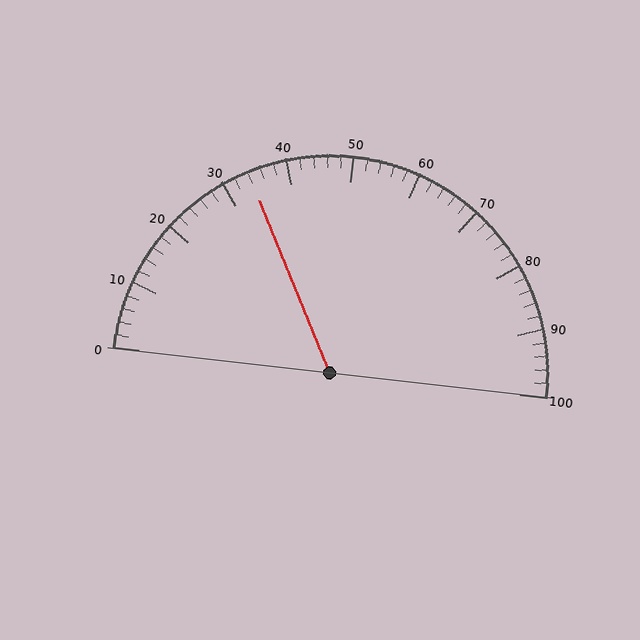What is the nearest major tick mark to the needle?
The nearest major tick mark is 30.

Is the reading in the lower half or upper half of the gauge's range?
The reading is in the lower half of the range (0 to 100).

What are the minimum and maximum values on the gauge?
The gauge ranges from 0 to 100.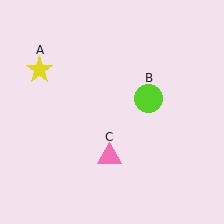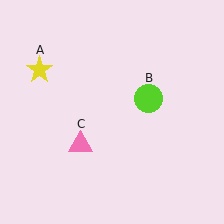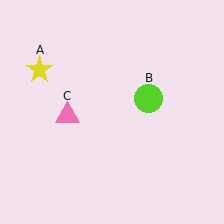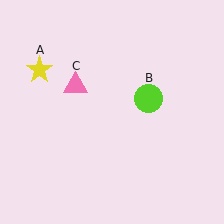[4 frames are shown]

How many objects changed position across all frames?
1 object changed position: pink triangle (object C).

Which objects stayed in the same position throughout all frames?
Yellow star (object A) and lime circle (object B) remained stationary.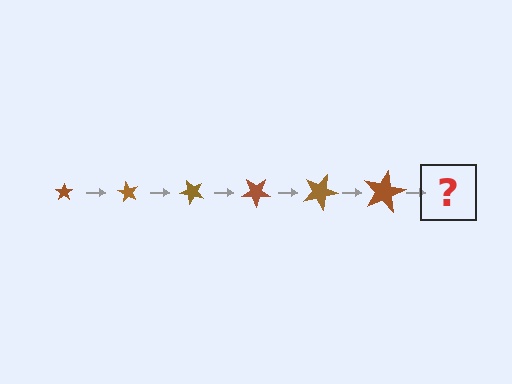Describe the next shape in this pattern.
It should be a star, larger than the previous one and rotated 360 degrees from the start.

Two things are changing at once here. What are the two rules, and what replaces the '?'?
The two rules are that the star grows larger each step and it rotates 60 degrees each step. The '?' should be a star, larger than the previous one and rotated 360 degrees from the start.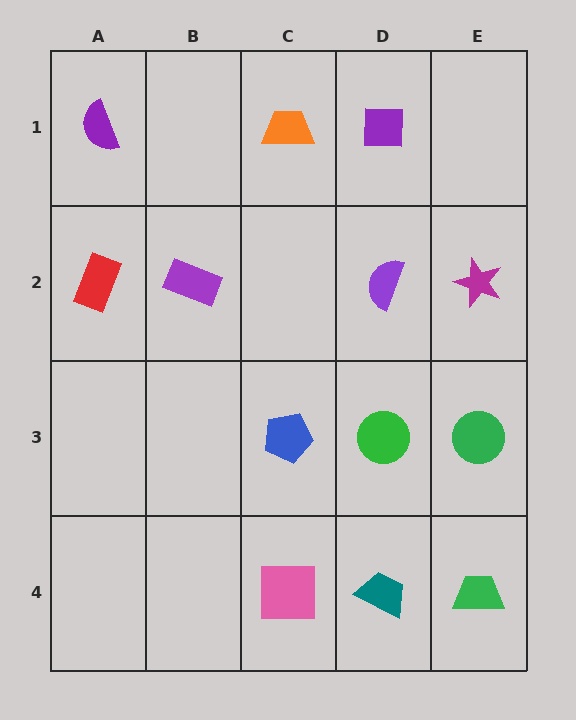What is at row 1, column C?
An orange trapezoid.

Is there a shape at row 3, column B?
No, that cell is empty.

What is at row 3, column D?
A green circle.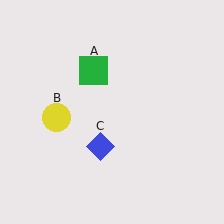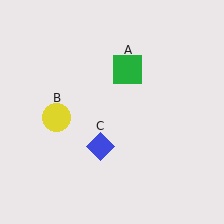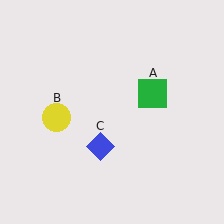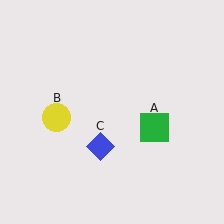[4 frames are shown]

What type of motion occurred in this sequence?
The green square (object A) rotated clockwise around the center of the scene.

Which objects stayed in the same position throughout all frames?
Yellow circle (object B) and blue diamond (object C) remained stationary.